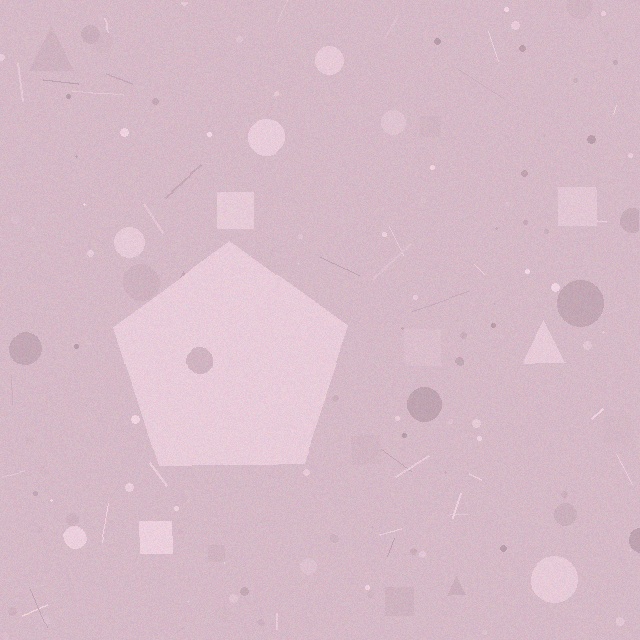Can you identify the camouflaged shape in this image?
The camouflaged shape is a pentagon.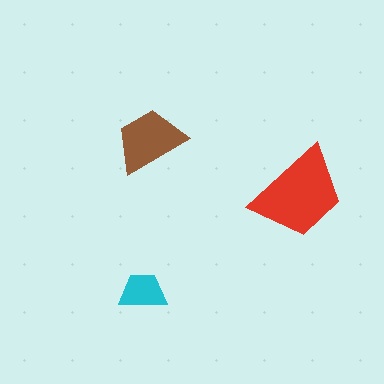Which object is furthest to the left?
The cyan trapezoid is leftmost.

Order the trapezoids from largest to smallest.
the red one, the brown one, the cyan one.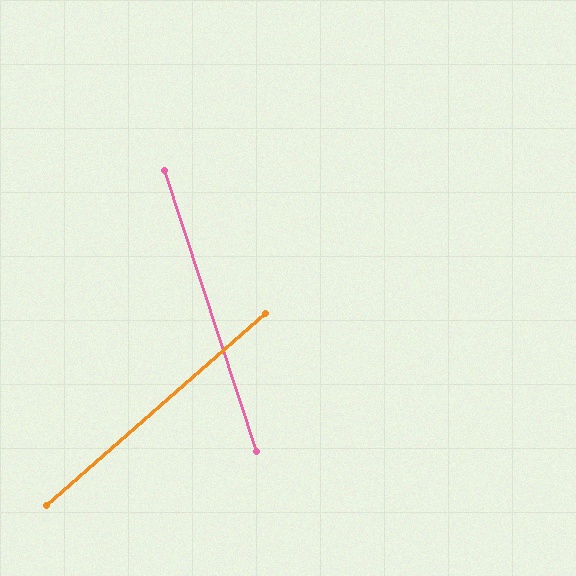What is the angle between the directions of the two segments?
Approximately 67 degrees.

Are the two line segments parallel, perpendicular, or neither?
Neither parallel nor perpendicular — they differ by about 67°.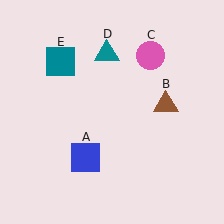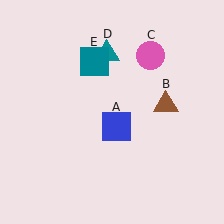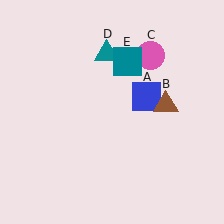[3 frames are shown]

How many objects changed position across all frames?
2 objects changed position: blue square (object A), teal square (object E).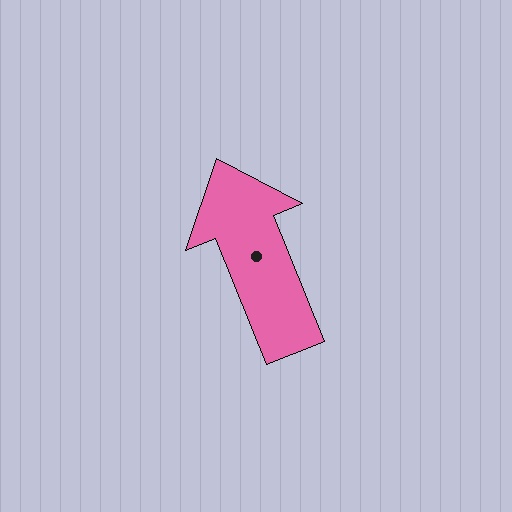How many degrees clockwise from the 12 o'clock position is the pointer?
Approximately 338 degrees.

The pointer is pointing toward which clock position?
Roughly 11 o'clock.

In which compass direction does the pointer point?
North.